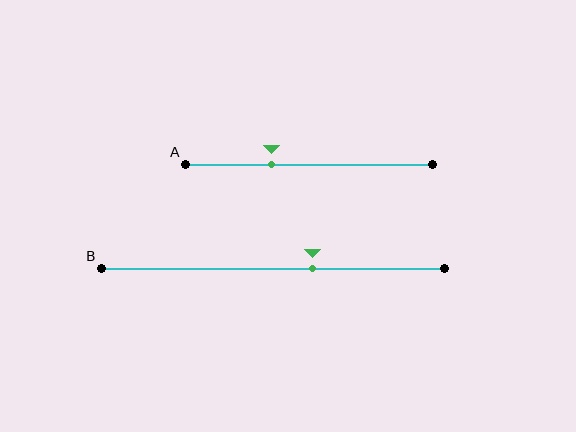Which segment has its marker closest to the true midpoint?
Segment B has its marker closest to the true midpoint.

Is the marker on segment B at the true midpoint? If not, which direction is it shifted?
No, the marker on segment B is shifted to the right by about 11% of the segment length.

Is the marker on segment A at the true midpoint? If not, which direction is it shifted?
No, the marker on segment A is shifted to the left by about 15% of the segment length.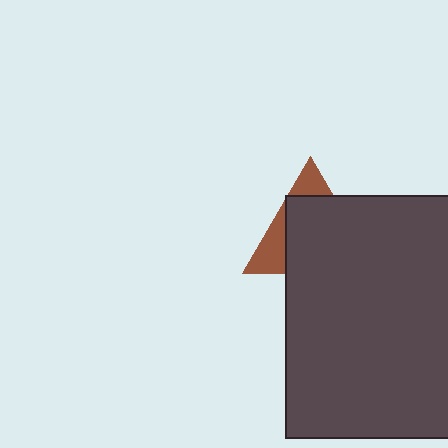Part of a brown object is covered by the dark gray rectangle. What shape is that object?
It is a triangle.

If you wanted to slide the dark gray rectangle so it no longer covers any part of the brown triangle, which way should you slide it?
Slide it toward the lower-right — that is the most direct way to separate the two shapes.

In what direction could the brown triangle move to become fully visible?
The brown triangle could move toward the upper-left. That would shift it out from behind the dark gray rectangle entirely.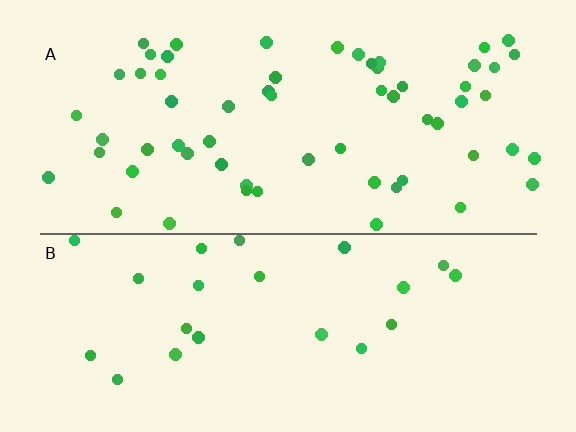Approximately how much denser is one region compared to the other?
Approximately 2.6× — region A over region B.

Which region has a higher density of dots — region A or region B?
A (the top).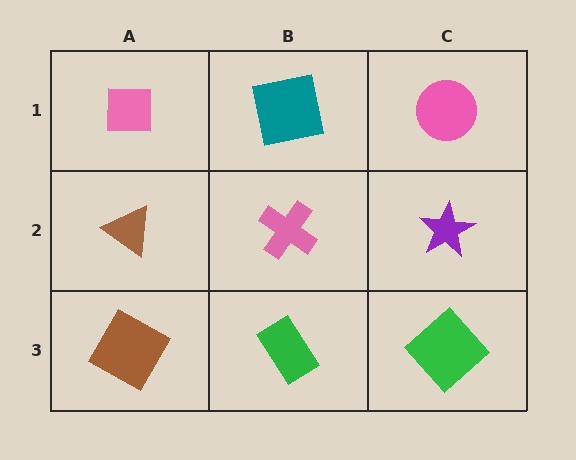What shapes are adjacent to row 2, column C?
A pink circle (row 1, column C), a green diamond (row 3, column C), a pink cross (row 2, column B).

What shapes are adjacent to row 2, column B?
A teal square (row 1, column B), a green rectangle (row 3, column B), a brown triangle (row 2, column A), a purple star (row 2, column C).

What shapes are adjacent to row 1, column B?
A pink cross (row 2, column B), a pink square (row 1, column A), a pink circle (row 1, column C).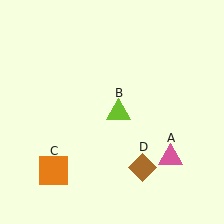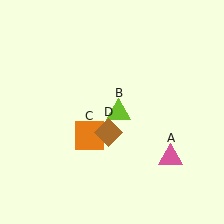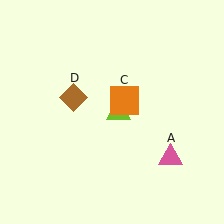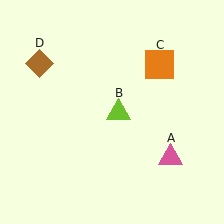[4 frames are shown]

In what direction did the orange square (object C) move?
The orange square (object C) moved up and to the right.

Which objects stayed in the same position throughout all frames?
Pink triangle (object A) and lime triangle (object B) remained stationary.